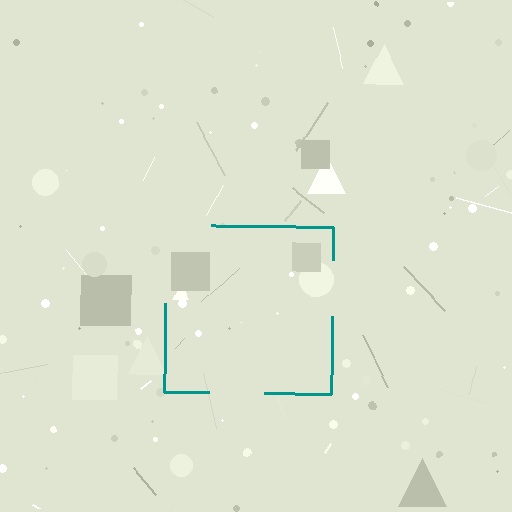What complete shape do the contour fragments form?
The contour fragments form a square.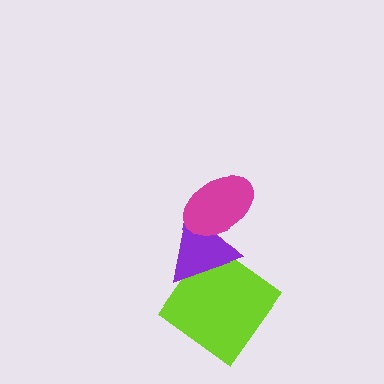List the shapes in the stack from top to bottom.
From top to bottom: the magenta ellipse, the purple triangle, the lime diamond.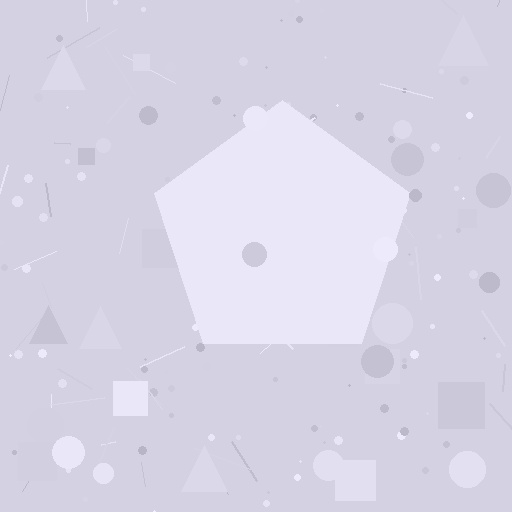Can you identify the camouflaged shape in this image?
The camouflaged shape is a pentagon.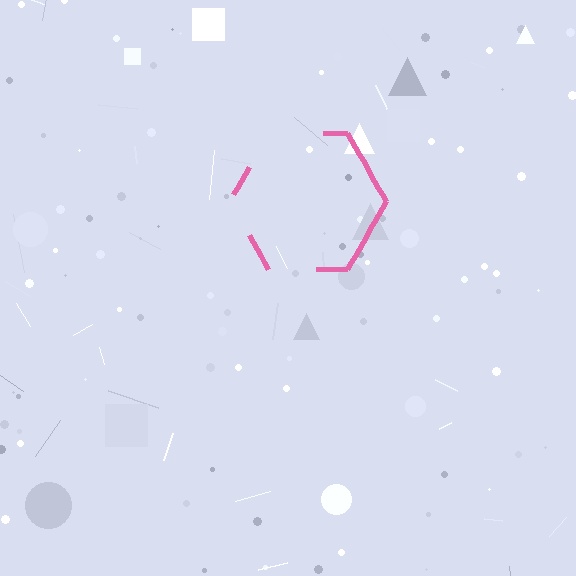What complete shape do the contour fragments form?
The contour fragments form a hexagon.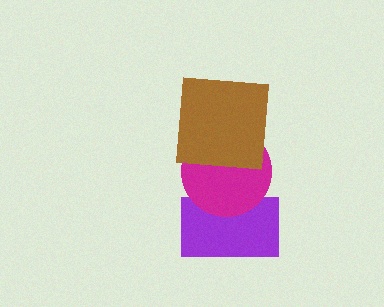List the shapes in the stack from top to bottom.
From top to bottom: the brown square, the magenta circle, the purple rectangle.